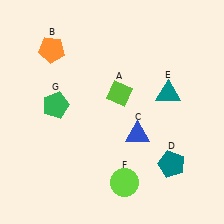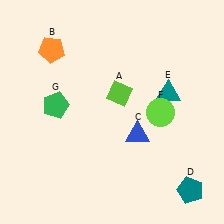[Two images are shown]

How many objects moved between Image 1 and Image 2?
2 objects moved between the two images.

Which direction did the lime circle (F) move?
The lime circle (F) moved up.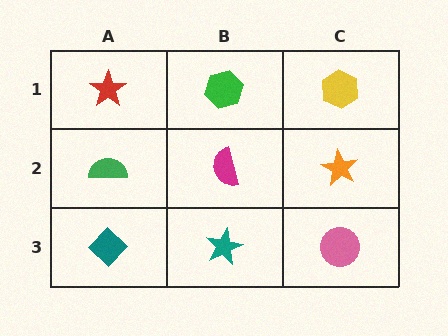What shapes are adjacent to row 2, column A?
A red star (row 1, column A), a teal diamond (row 3, column A), a magenta semicircle (row 2, column B).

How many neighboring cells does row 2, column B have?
4.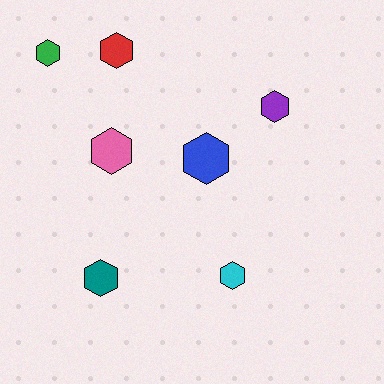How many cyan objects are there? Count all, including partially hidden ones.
There is 1 cyan object.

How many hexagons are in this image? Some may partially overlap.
There are 7 hexagons.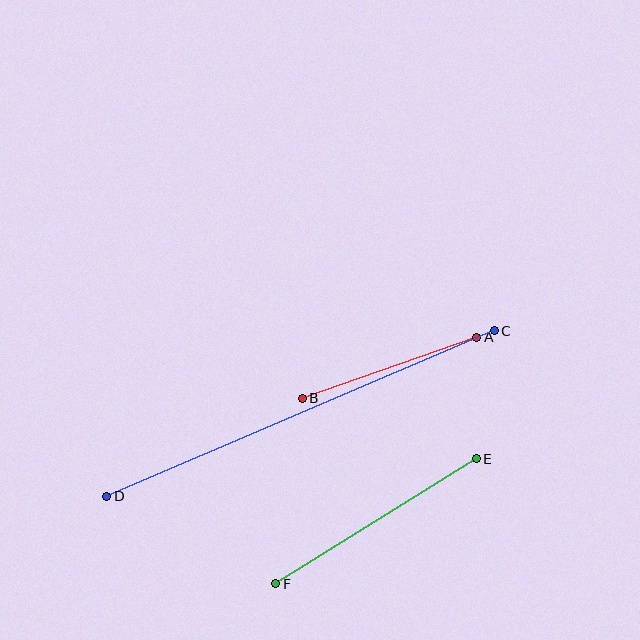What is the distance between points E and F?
The distance is approximately 236 pixels.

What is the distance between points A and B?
The distance is approximately 185 pixels.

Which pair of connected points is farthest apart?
Points C and D are farthest apart.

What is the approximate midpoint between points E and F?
The midpoint is at approximately (376, 521) pixels.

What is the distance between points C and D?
The distance is approximately 421 pixels.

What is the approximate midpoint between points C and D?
The midpoint is at approximately (301, 413) pixels.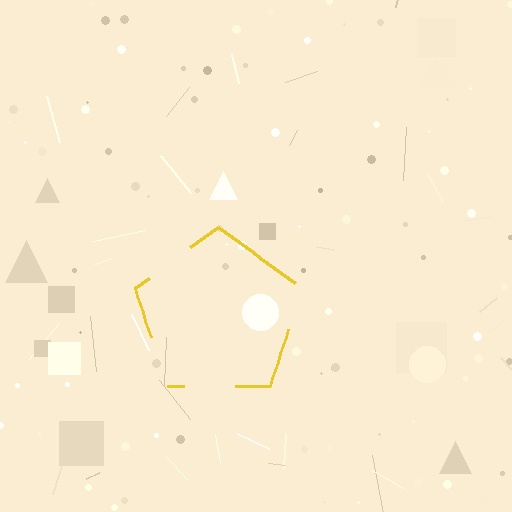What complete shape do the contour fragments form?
The contour fragments form a pentagon.